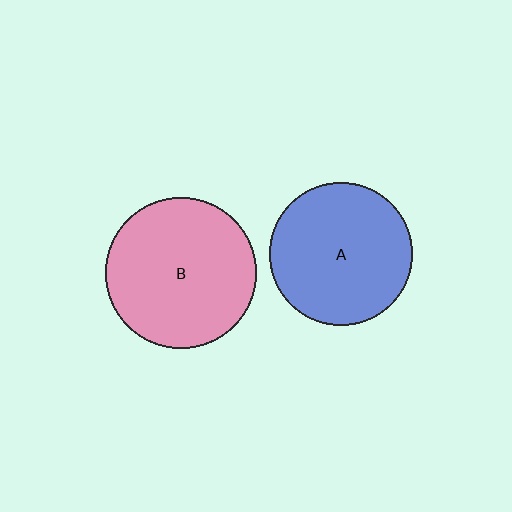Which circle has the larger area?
Circle B (pink).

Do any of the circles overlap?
No, none of the circles overlap.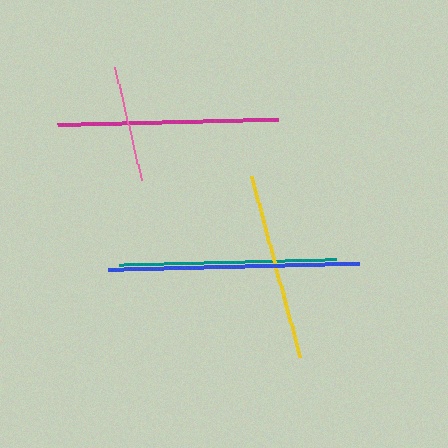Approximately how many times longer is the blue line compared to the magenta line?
The blue line is approximately 1.1 times the length of the magenta line.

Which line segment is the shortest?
The pink line is the shortest at approximately 117 pixels.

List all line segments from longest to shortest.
From longest to shortest: blue, magenta, teal, yellow, pink.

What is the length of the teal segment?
The teal segment is approximately 217 pixels long.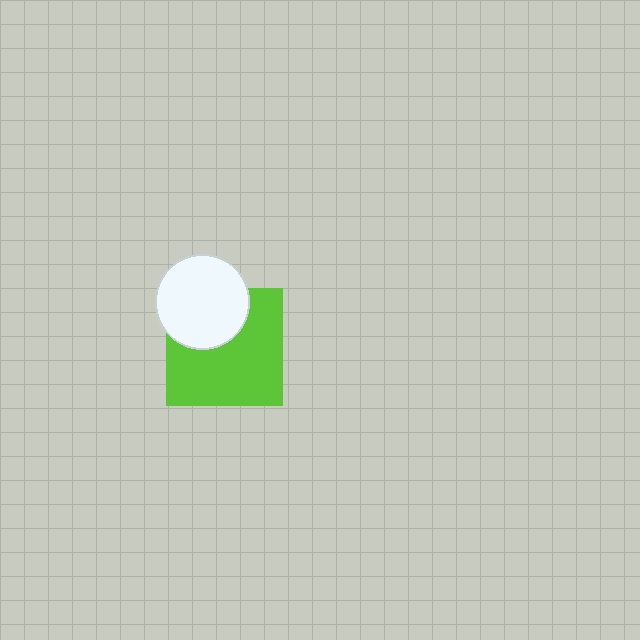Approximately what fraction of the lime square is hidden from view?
Roughly 33% of the lime square is hidden behind the white circle.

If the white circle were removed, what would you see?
You would see the complete lime square.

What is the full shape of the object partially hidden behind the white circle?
The partially hidden object is a lime square.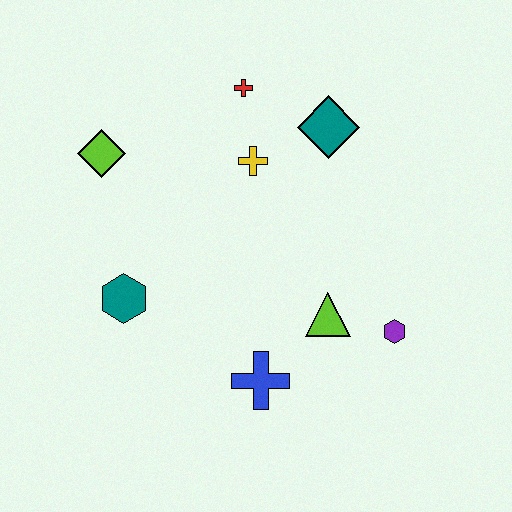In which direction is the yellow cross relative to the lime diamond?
The yellow cross is to the right of the lime diamond.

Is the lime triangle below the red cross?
Yes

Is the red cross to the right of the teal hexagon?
Yes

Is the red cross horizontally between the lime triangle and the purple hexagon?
No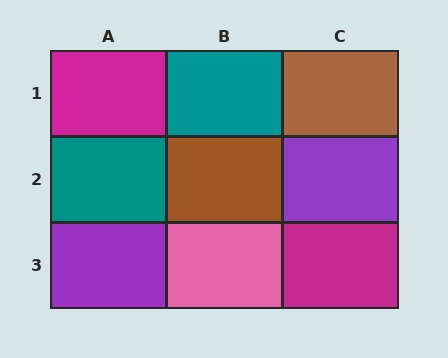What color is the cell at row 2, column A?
Teal.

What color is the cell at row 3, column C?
Magenta.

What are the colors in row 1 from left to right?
Magenta, teal, brown.